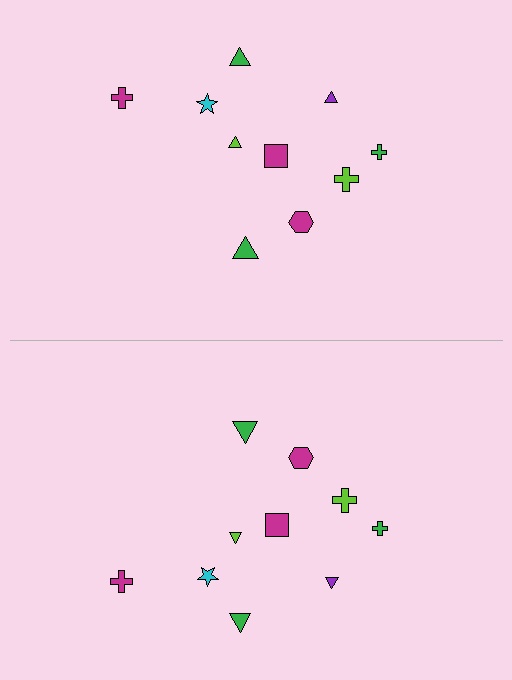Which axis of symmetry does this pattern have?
The pattern has a horizontal axis of symmetry running through the center of the image.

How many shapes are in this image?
There are 20 shapes in this image.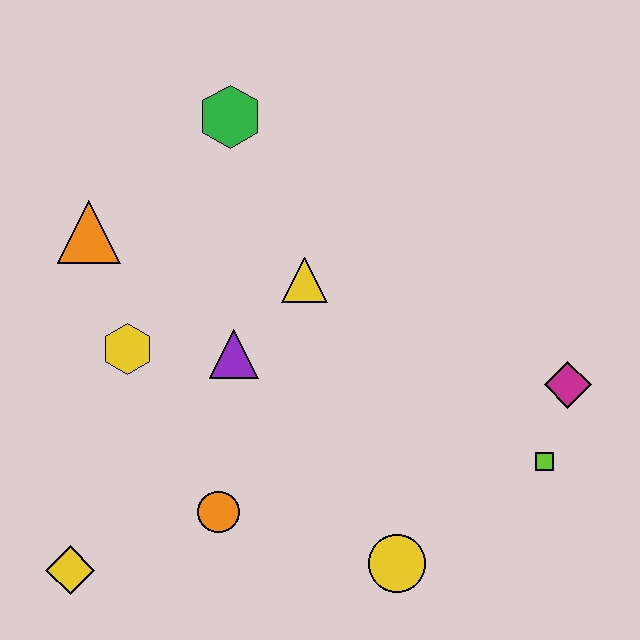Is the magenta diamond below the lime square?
No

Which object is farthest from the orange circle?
The green hexagon is farthest from the orange circle.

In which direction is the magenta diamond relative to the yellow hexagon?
The magenta diamond is to the right of the yellow hexagon.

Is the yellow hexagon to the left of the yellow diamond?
No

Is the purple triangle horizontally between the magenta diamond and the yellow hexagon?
Yes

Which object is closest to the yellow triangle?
The purple triangle is closest to the yellow triangle.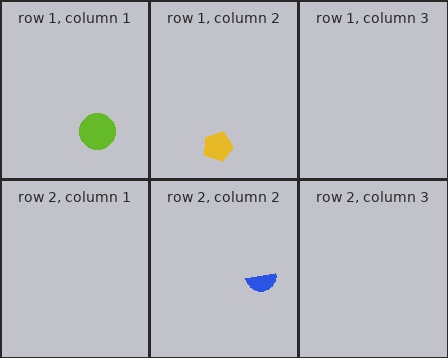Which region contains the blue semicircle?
The row 2, column 2 region.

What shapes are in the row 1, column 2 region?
The yellow pentagon.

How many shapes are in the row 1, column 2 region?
1.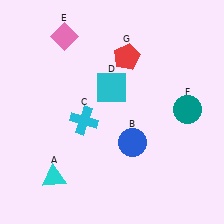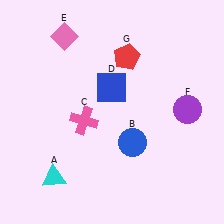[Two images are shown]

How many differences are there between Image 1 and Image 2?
There are 3 differences between the two images.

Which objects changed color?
C changed from cyan to pink. D changed from cyan to blue. F changed from teal to purple.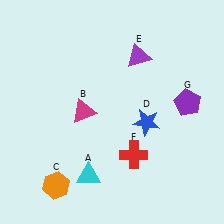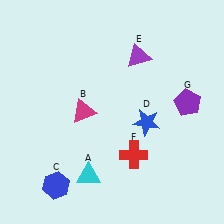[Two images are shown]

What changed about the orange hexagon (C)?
In Image 1, C is orange. In Image 2, it changed to blue.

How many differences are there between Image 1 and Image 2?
There is 1 difference between the two images.